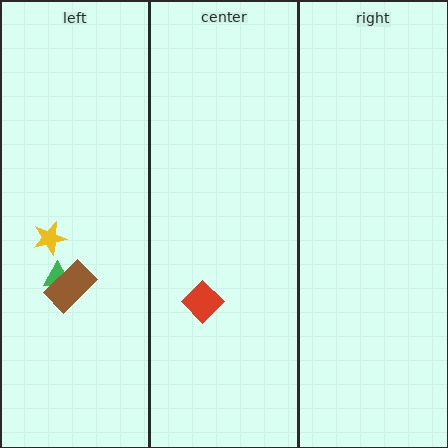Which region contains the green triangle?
The left region.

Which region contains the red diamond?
The center region.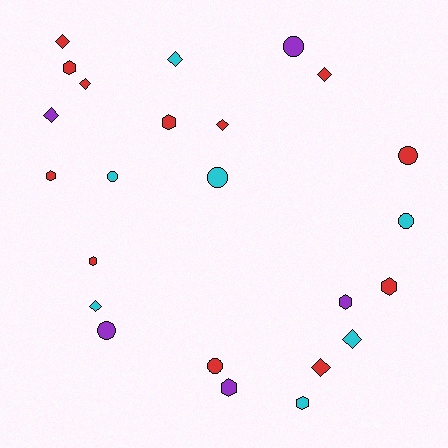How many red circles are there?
There are 2 red circles.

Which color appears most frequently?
Red, with 12 objects.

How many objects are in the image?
There are 24 objects.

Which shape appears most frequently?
Diamond, with 9 objects.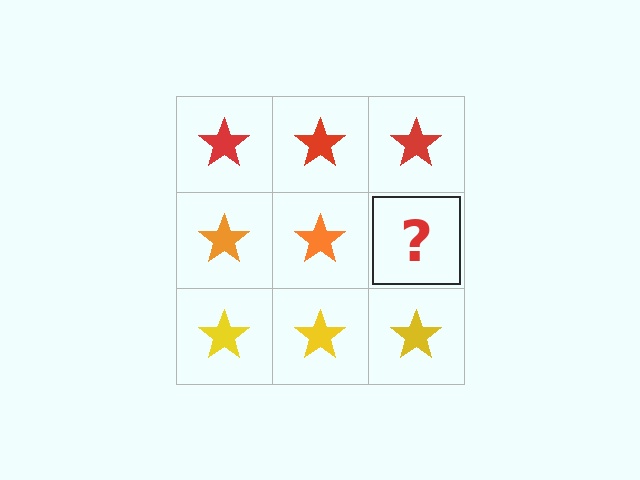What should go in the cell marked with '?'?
The missing cell should contain an orange star.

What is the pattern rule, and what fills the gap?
The rule is that each row has a consistent color. The gap should be filled with an orange star.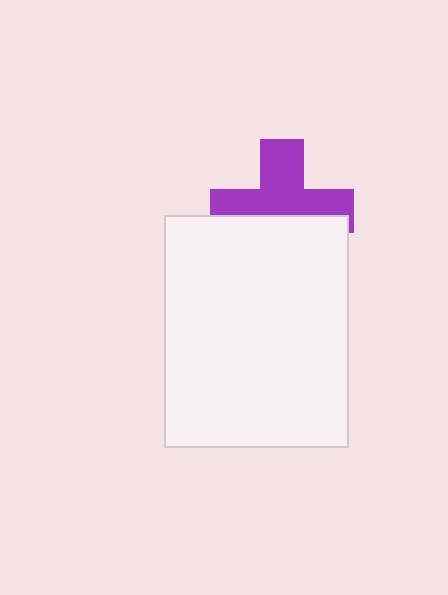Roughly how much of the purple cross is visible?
About half of it is visible (roughly 56%).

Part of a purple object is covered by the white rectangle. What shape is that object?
It is a cross.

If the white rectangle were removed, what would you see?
You would see the complete purple cross.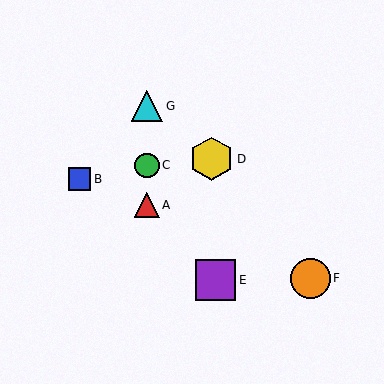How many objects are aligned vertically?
3 objects (A, C, G) are aligned vertically.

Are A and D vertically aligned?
No, A is at x≈147 and D is at x≈212.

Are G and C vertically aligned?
Yes, both are at x≈147.